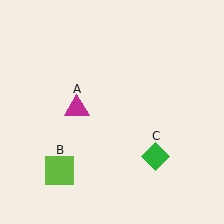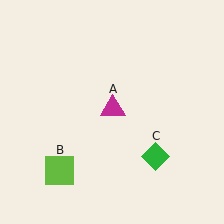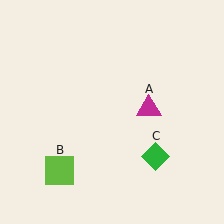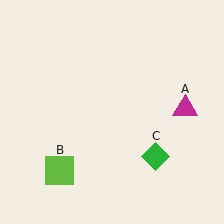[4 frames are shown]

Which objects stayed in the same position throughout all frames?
Lime square (object B) and green diamond (object C) remained stationary.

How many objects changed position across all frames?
1 object changed position: magenta triangle (object A).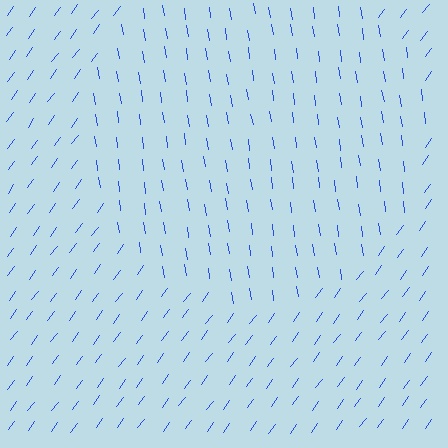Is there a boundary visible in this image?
Yes, there is a texture boundary formed by a change in line orientation.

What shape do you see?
I see a circle.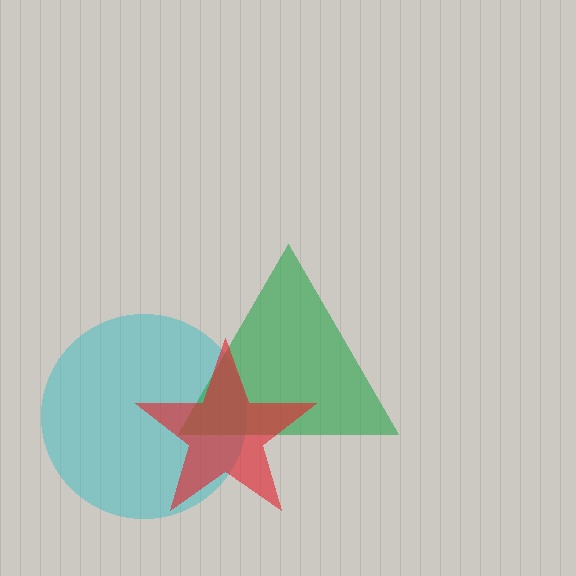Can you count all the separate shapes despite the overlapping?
Yes, there are 3 separate shapes.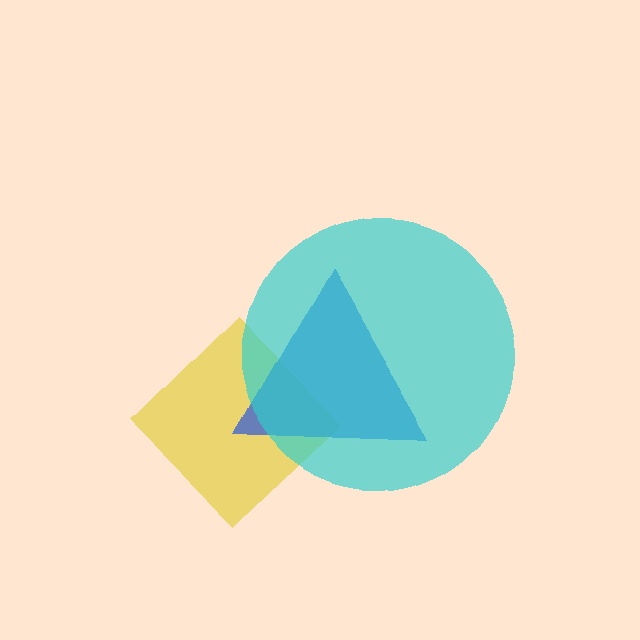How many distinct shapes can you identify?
There are 3 distinct shapes: a yellow diamond, a blue triangle, a cyan circle.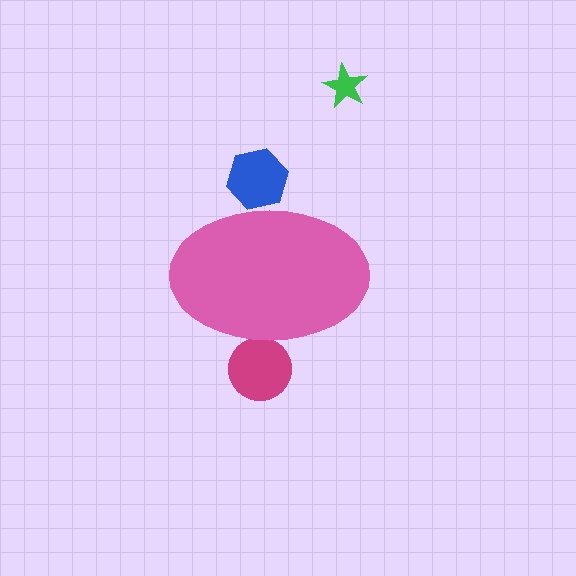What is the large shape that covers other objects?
A pink ellipse.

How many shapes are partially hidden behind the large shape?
2 shapes are partially hidden.